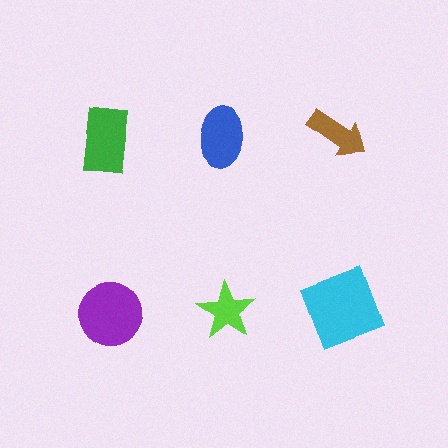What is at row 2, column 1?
A purple circle.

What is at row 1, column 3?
A brown arrow.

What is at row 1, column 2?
A blue ellipse.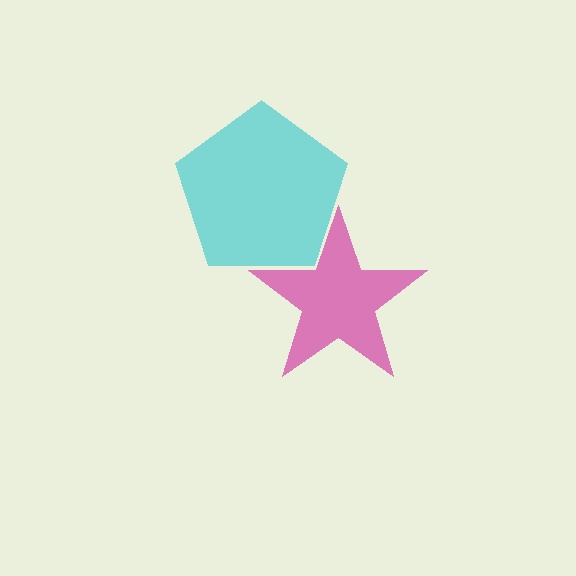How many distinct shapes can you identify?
There are 2 distinct shapes: a magenta star, a cyan pentagon.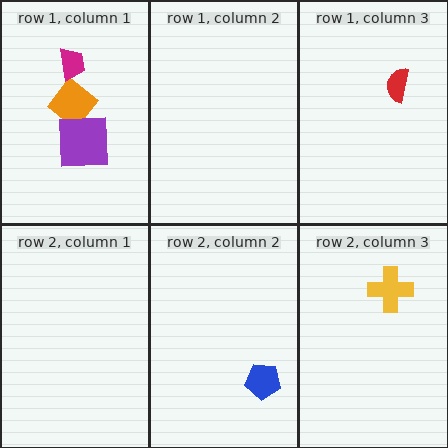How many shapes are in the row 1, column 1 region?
3.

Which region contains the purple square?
The row 1, column 1 region.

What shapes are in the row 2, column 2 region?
The blue pentagon.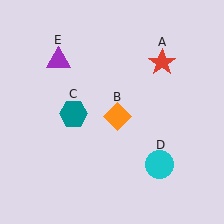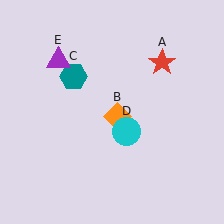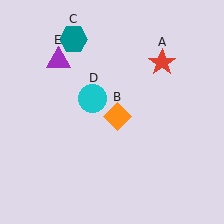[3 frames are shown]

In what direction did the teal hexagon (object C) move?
The teal hexagon (object C) moved up.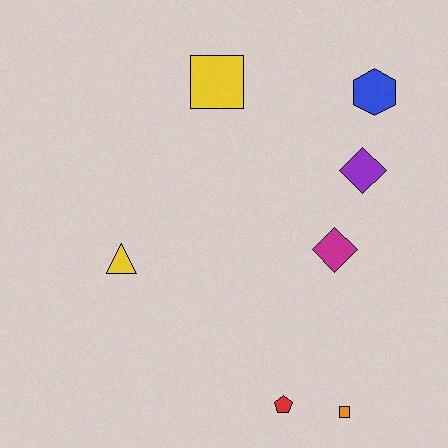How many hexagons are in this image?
There is 1 hexagon.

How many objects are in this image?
There are 7 objects.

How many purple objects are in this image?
There is 1 purple object.